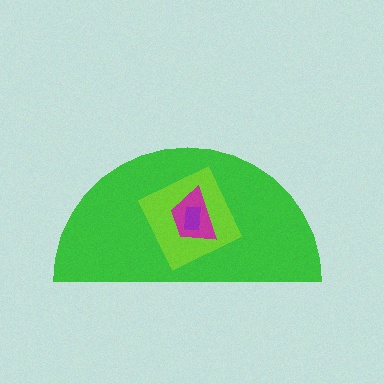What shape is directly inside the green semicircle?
The lime square.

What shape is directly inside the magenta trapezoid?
The purple rectangle.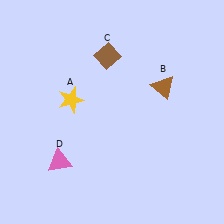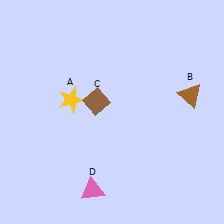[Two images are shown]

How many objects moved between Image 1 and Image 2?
3 objects moved between the two images.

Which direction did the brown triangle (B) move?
The brown triangle (B) moved right.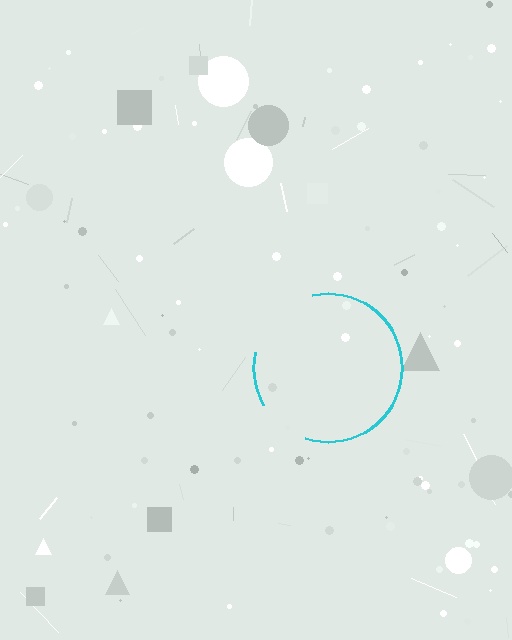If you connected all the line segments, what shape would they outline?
They would outline a circle.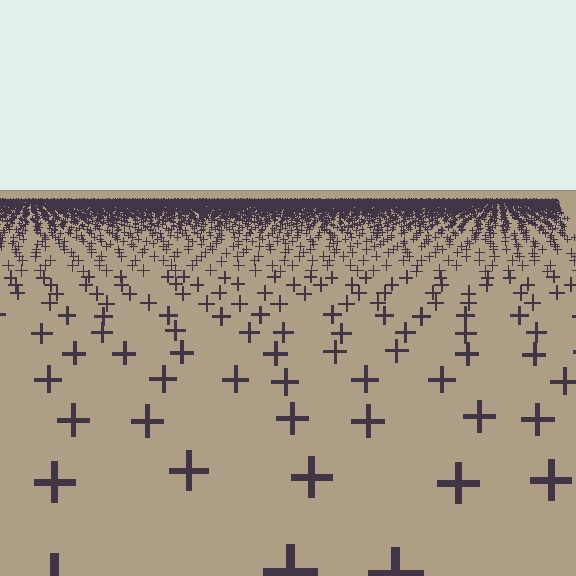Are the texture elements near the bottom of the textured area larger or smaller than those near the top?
Larger. Near the bottom, elements are closer to the viewer and appear at a bigger on-screen size.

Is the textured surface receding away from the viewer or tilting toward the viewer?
The surface is receding away from the viewer. Texture elements get smaller and denser toward the top.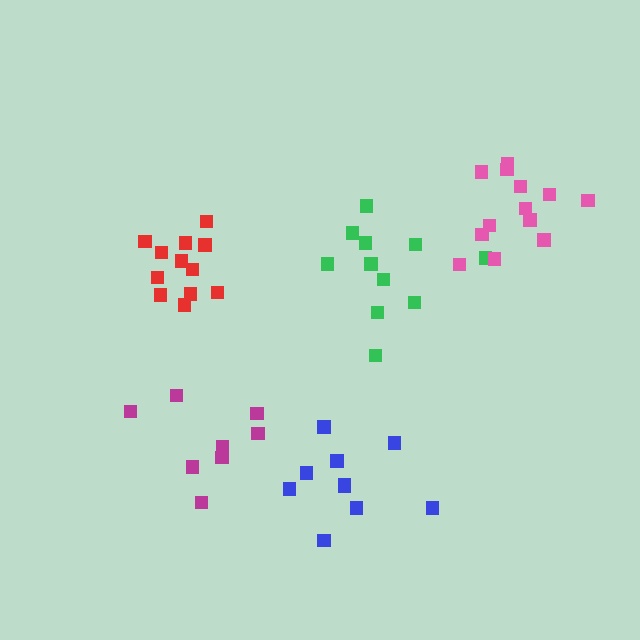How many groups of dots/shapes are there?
There are 5 groups.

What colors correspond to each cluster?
The clusters are colored: blue, magenta, green, pink, red.